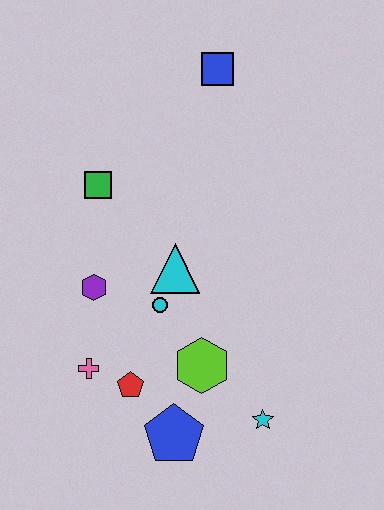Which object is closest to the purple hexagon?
The cyan circle is closest to the purple hexagon.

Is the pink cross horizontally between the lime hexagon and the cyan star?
No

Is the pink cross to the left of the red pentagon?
Yes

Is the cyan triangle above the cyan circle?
Yes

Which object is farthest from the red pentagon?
The blue square is farthest from the red pentagon.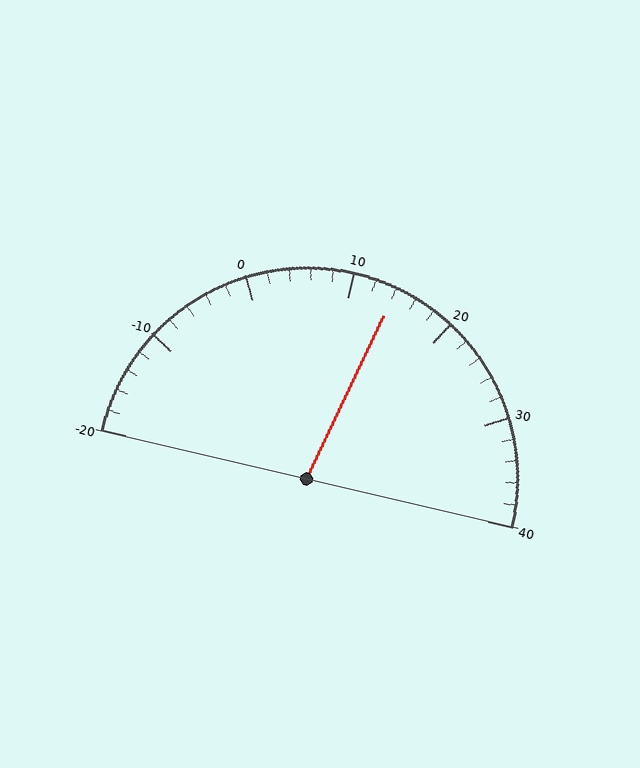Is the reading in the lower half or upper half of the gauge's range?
The reading is in the upper half of the range (-20 to 40).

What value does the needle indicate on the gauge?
The needle indicates approximately 14.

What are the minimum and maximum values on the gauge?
The gauge ranges from -20 to 40.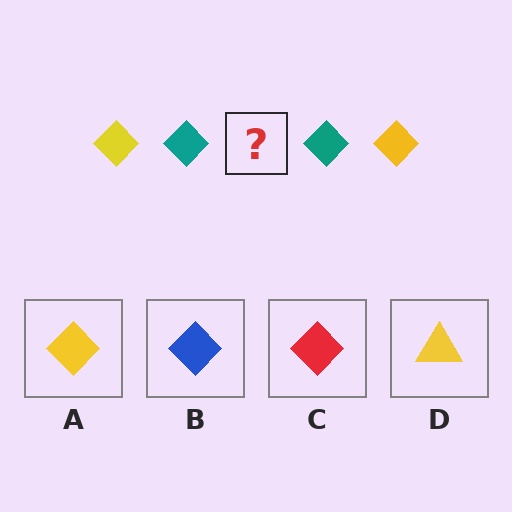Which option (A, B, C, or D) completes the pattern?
A.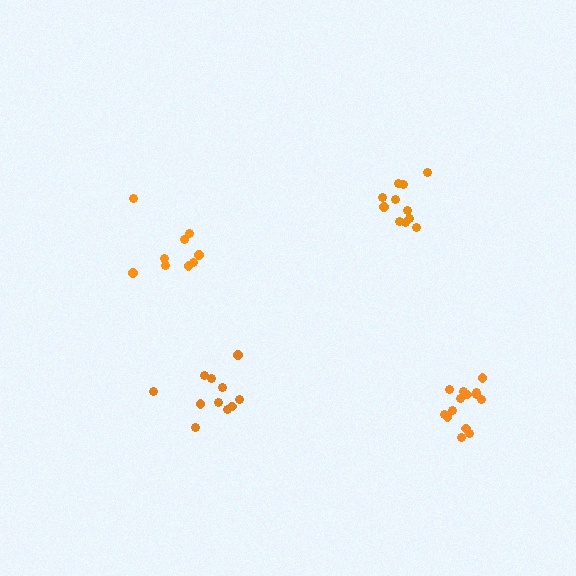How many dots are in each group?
Group 1: 14 dots, Group 2: 11 dots, Group 3: 9 dots, Group 4: 11 dots (45 total).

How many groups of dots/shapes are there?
There are 4 groups.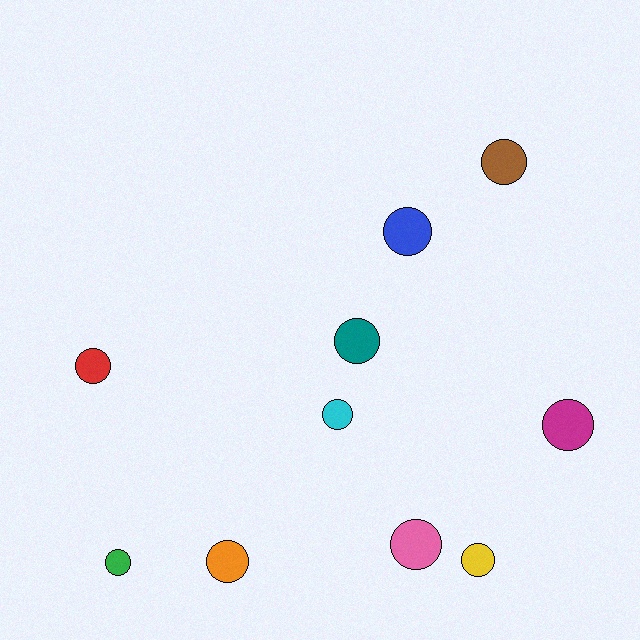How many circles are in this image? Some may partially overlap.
There are 10 circles.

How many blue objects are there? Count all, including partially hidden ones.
There is 1 blue object.